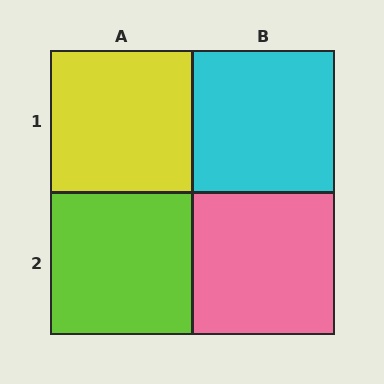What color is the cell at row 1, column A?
Yellow.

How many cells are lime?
1 cell is lime.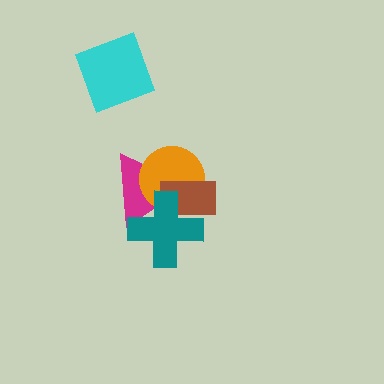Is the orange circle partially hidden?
Yes, it is partially covered by another shape.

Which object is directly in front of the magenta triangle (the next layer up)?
The orange circle is directly in front of the magenta triangle.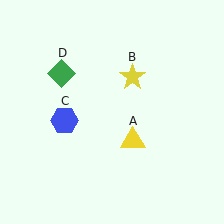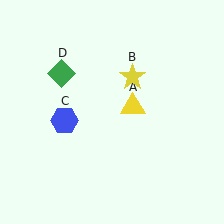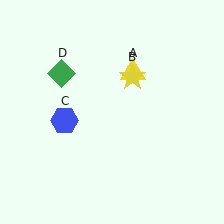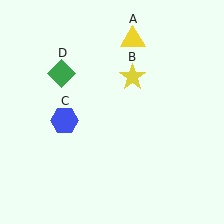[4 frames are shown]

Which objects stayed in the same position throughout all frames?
Yellow star (object B) and blue hexagon (object C) and green diamond (object D) remained stationary.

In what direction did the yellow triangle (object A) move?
The yellow triangle (object A) moved up.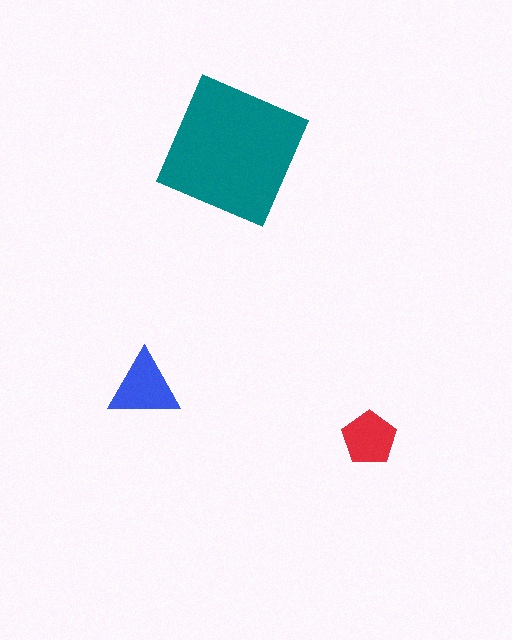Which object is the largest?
The teal square.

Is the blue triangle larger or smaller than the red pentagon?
Larger.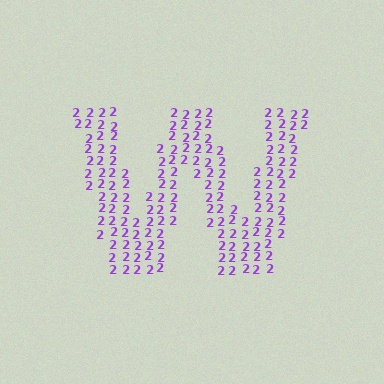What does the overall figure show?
The overall figure shows the letter W.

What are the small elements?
The small elements are digit 2's.